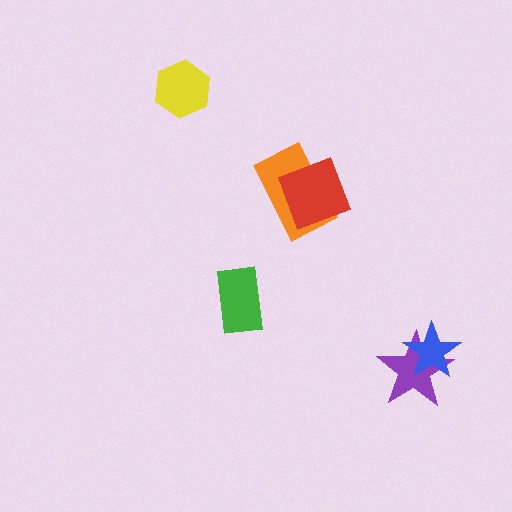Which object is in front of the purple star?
The blue star is in front of the purple star.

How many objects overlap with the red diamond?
1 object overlaps with the red diamond.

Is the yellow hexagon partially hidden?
No, no other shape covers it.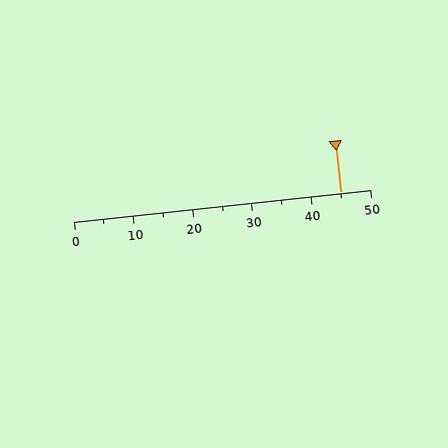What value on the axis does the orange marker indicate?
The marker indicates approximately 45.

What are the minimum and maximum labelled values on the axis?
The axis runs from 0 to 50.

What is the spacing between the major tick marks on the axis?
The major ticks are spaced 10 apart.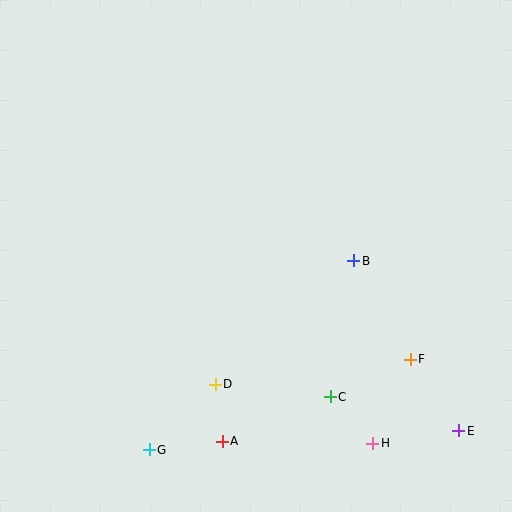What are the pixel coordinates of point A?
Point A is at (222, 441).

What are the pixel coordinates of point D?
Point D is at (215, 384).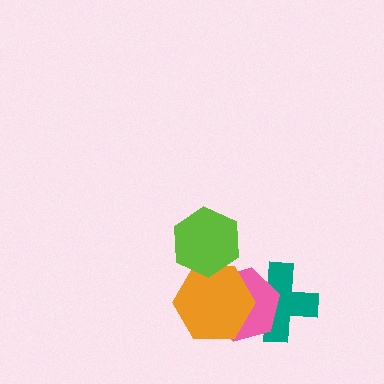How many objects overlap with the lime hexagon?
1 object overlaps with the lime hexagon.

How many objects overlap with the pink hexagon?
2 objects overlap with the pink hexagon.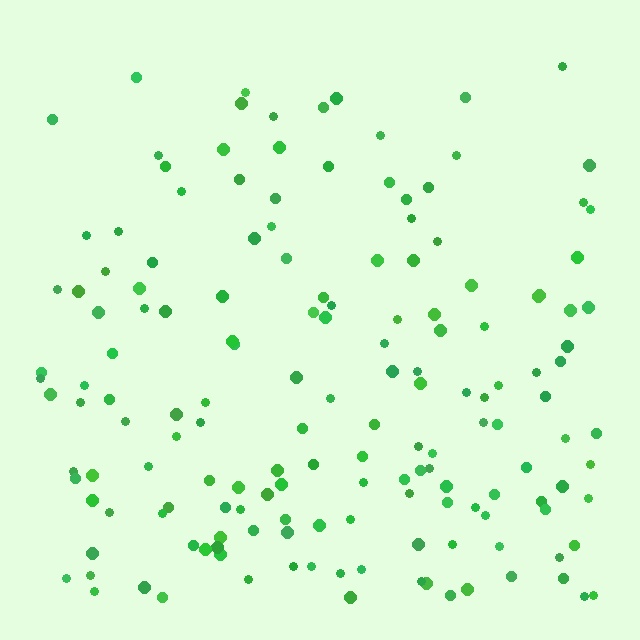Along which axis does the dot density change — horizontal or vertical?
Vertical.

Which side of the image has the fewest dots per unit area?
The top.